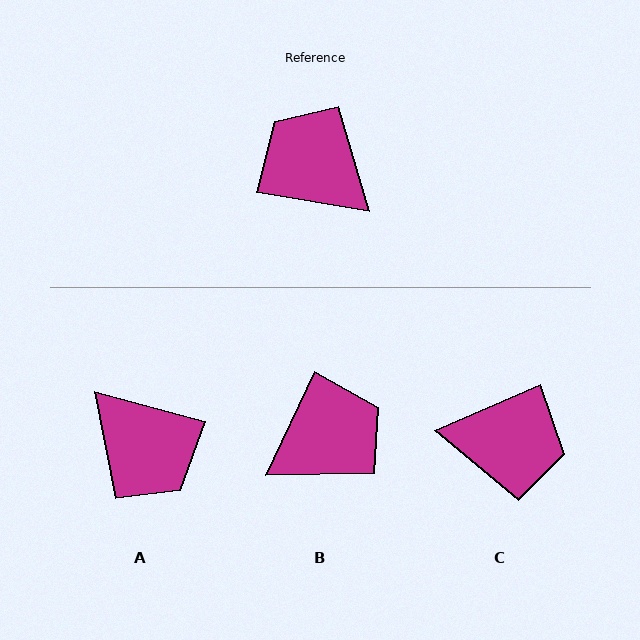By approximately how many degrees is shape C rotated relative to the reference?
Approximately 147 degrees clockwise.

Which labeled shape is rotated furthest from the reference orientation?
A, about 174 degrees away.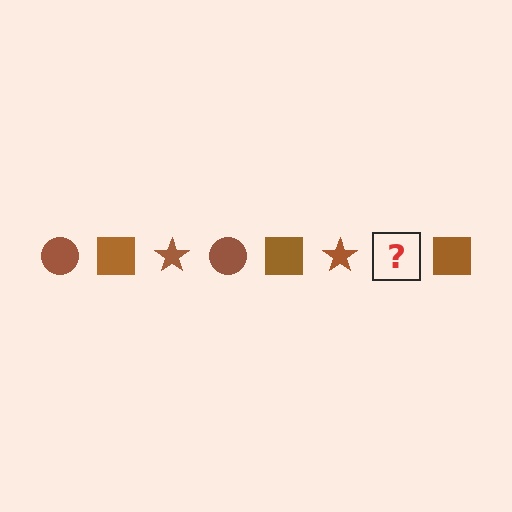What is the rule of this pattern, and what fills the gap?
The rule is that the pattern cycles through circle, square, star shapes in brown. The gap should be filled with a brown circle.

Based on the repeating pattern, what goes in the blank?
The blank should be a brown circle.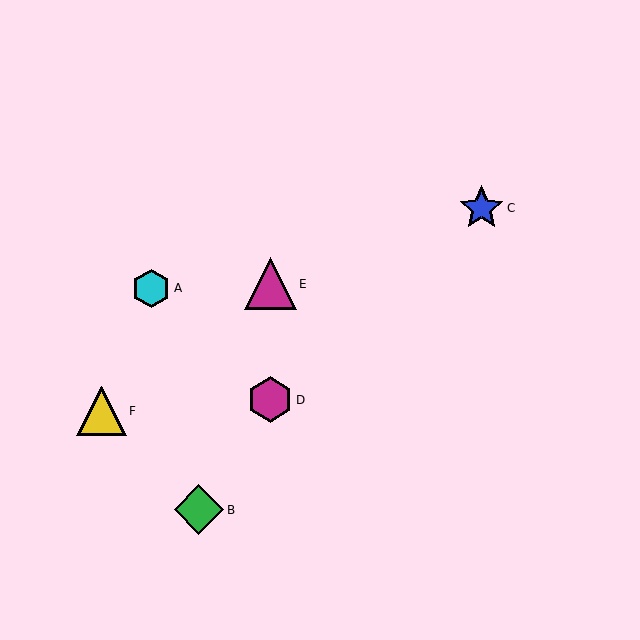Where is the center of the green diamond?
The center of the green diamond is at (199, 510).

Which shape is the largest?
The magenta triangle (labeled E) is the largest.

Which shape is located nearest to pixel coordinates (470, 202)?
The blue star (labeled C) at (481, 208) is nearest to that location.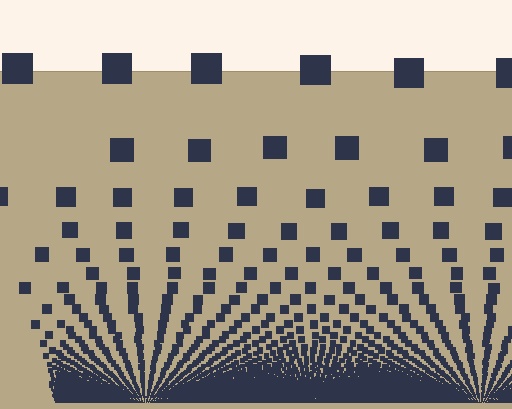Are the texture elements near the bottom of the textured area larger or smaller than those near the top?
Smaller. The gradient is inverted — elements near the bottom are smaller and denser.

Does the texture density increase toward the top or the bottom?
Density increases toward the bottom.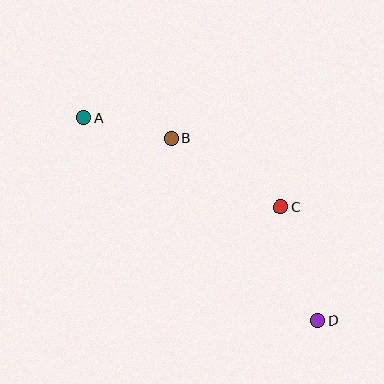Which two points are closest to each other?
Points A and B are closest to each other.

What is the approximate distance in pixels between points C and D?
The distance between C and D is approximately 119 pixels.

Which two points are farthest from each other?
Points A and D are farthest from each other.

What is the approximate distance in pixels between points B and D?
The distance between B and D is approximately 234 pixels.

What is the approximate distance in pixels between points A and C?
The distance between A and C is approximately 217 pixels.